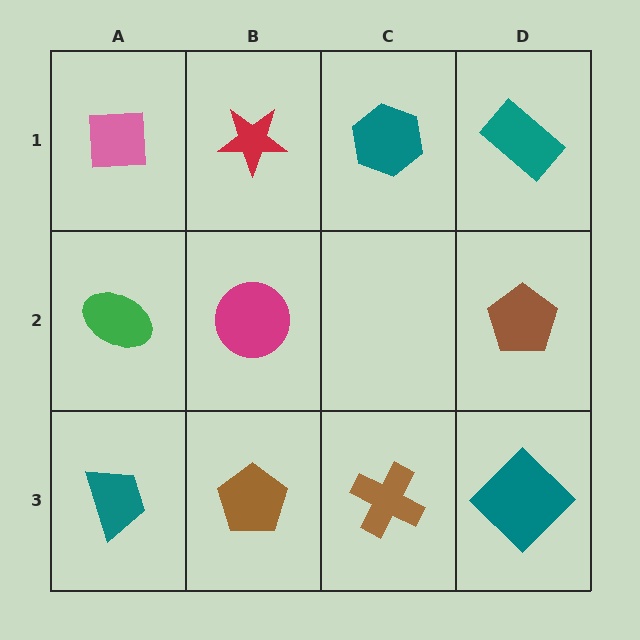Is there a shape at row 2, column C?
No, that cell is empty.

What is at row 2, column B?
A magenta circle.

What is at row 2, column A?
A green ellipse.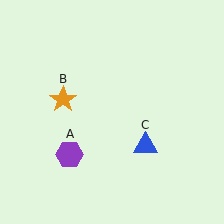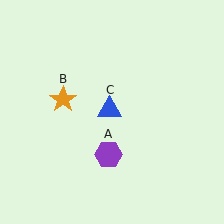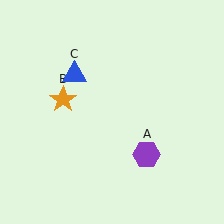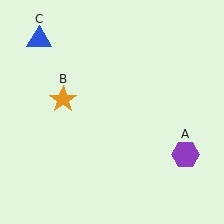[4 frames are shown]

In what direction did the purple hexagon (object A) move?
The purple hexagon (object A) moved right.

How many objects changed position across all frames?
2 objects changed position: purple hexagon (object A), blue triangle (object C).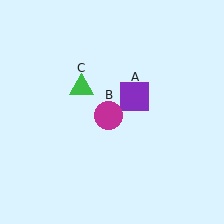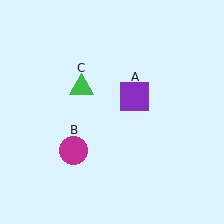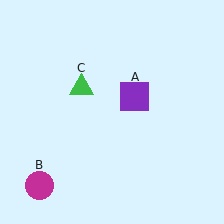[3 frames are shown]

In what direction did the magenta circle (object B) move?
The magenta circle (object B) moved down and to the left.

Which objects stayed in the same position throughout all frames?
Purple square (object A) and green triangle (object C) remained stationary.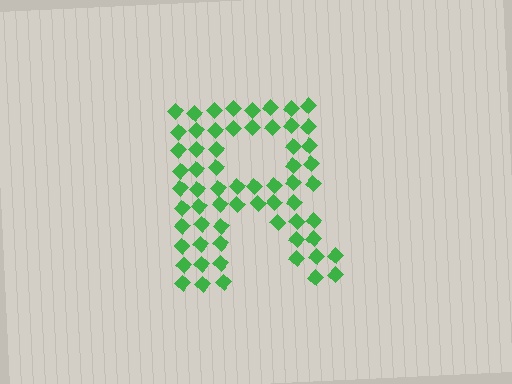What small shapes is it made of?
It is made of small diamonds.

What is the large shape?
The large shape is the letter R.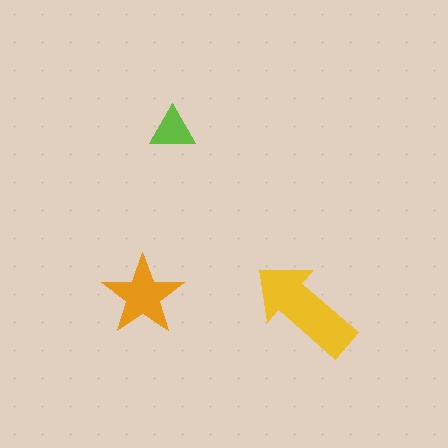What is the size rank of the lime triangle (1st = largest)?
3rd.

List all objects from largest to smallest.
The yellow arrow, the orange star, the lime triangle.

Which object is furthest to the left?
The orange star is leftmost.